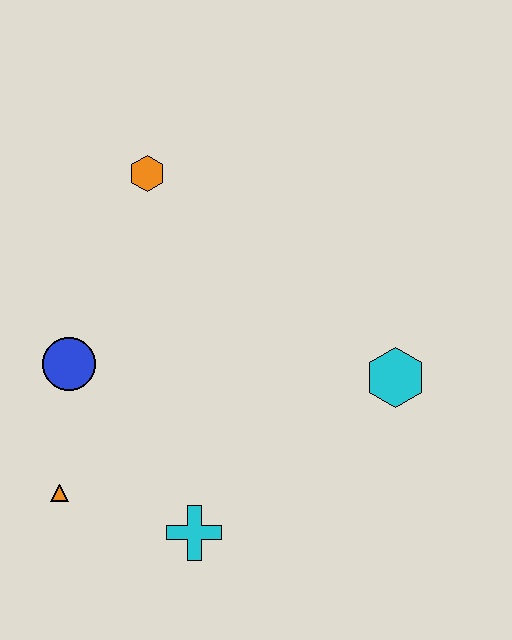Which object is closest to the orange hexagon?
The blue circle is closest to the orange hexagon.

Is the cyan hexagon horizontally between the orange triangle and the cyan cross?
No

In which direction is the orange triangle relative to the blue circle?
The orange triangle is below the blue circle.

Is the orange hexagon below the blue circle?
No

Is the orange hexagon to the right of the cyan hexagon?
No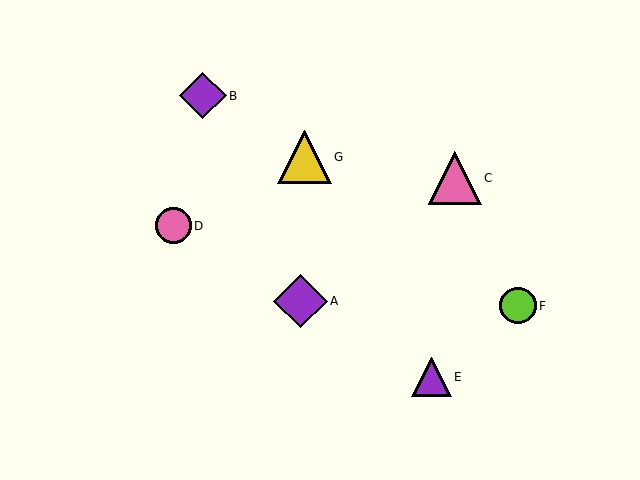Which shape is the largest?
The purple diamond (labeled A) is the largest.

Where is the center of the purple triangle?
The center of the purple triangle is at (432, 377).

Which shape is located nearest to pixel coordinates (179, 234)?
The pink circle (labeled D) at (173, 226) is nearest to that location.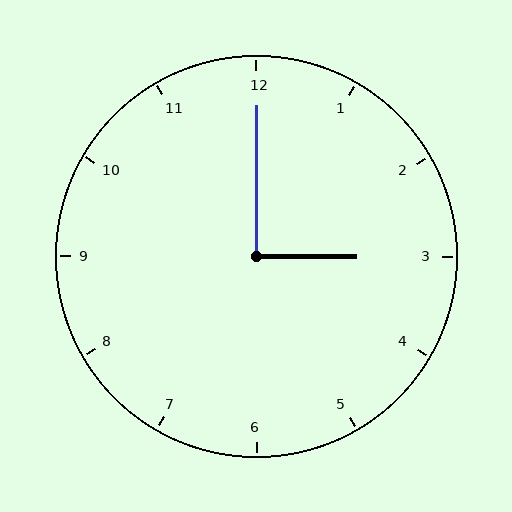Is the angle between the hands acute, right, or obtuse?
It is right.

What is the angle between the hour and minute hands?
Approximately 90 degrees.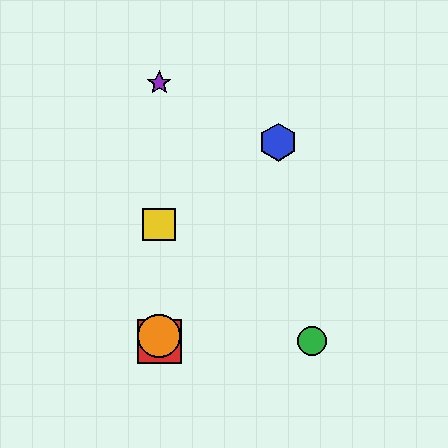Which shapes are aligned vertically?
The red square, the yellow square, the purple star, the orange circle are aligned vertically.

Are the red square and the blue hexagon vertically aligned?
No, the red square is at x≈159 and the blue hexagon is at x≈278.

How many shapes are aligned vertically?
4 shapes (the red square, the yellow square, the purple star, the orange circle) are aligned vertically.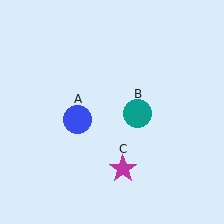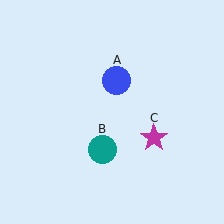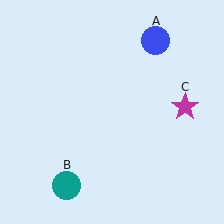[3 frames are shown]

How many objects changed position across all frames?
3 objects changed position: blue circle (object A), teal circle (object B), magenta star (object C).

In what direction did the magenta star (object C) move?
The magenta star (object C) moved up and to the right.